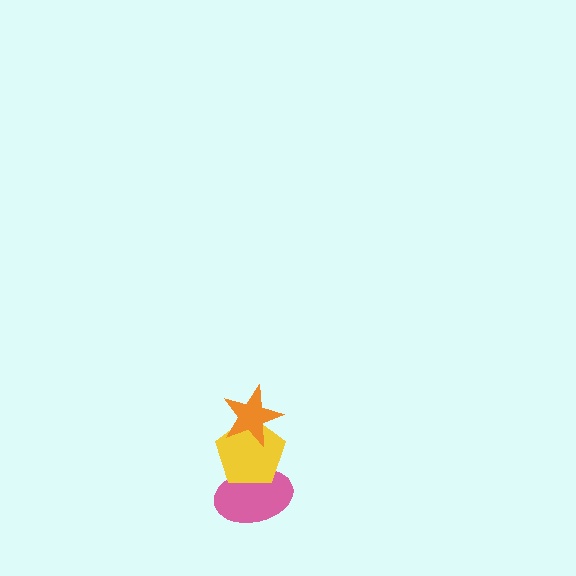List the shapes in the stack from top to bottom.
From top to bottom: the orange star, the yellow pentagon, the pink ellipse.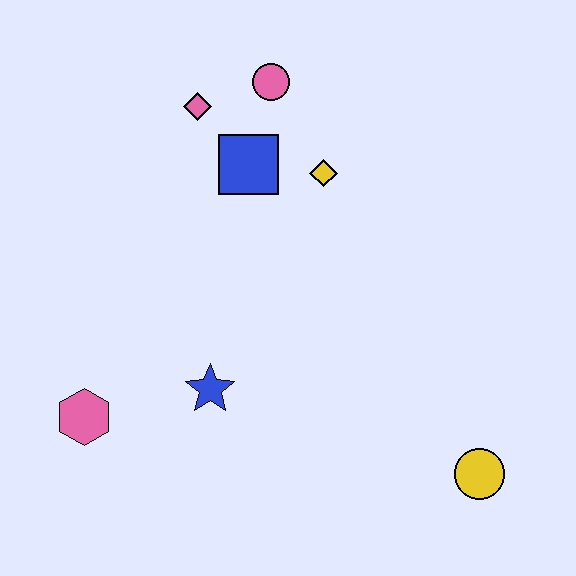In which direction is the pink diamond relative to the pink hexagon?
The pink diamond is above the pink hexagon.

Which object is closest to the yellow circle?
The blue star is closest to the yellow circle.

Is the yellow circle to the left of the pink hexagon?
No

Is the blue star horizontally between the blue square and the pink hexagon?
Yes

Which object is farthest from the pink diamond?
The yellow circle is farthest from the pink diamond.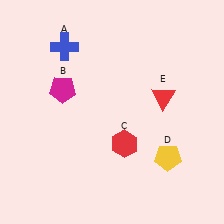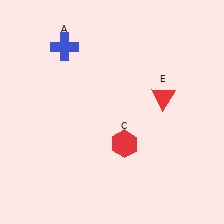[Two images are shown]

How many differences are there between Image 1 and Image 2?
There are 2 differences between the two images.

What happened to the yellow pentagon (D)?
The yellow pentagon (D) was removed in Image 2. It was in the bottom-right area of Image 1.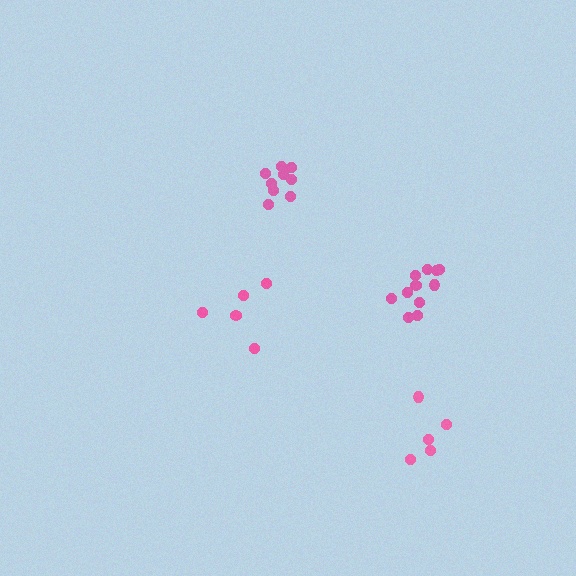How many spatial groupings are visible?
There are 4 spatial groupings.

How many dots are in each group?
Group 1: 11 dots, Group 2: 5 dots, Group 3: 9 dots, Group 4: 5 dots (30 total).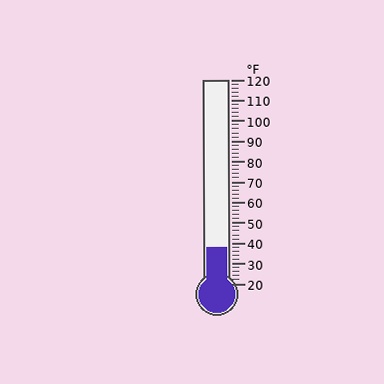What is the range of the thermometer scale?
The thermometer scale ranges from 20°F to 120°F.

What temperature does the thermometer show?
The thermometer shows approximately 38°F.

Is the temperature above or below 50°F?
The temperature is below 50°F.